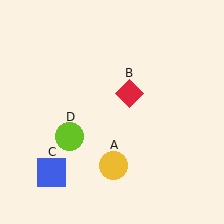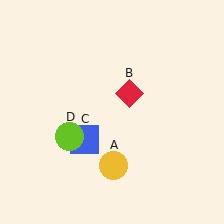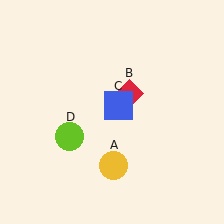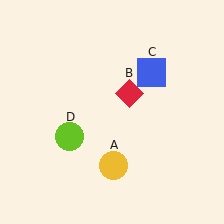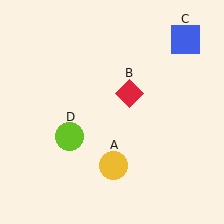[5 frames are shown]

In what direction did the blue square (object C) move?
The blue square (object C) moved up and to the right.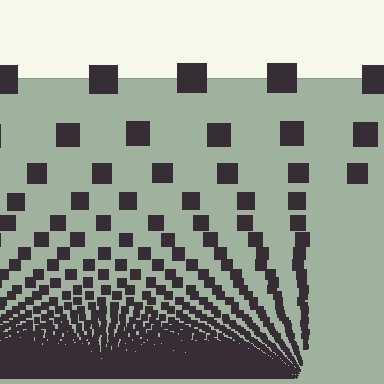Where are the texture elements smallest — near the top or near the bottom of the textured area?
Near the bottom.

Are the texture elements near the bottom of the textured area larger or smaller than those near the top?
Smaller. The gradient is inverted — elements near the bottom are smaller and denser.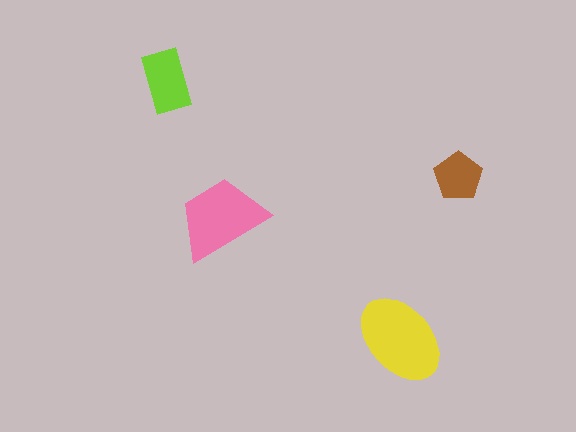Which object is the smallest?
The brown pentagon.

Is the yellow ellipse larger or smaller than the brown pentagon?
Larger.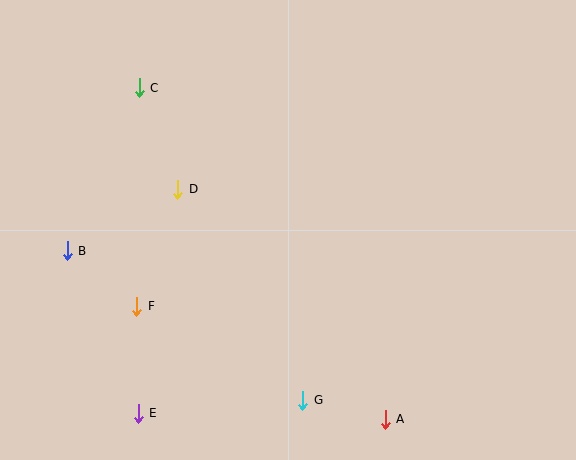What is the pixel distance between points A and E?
The distance between A and E is 247 pixels.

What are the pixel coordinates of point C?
Point C is at (139, 88).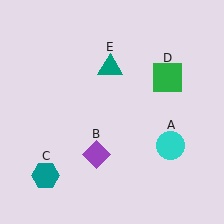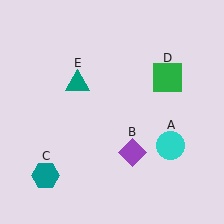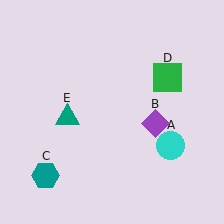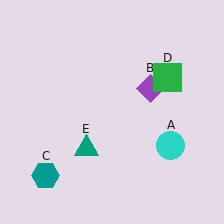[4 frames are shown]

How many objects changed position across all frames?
2 objects changed position: purple diamond (object B), teal triangle (object E).